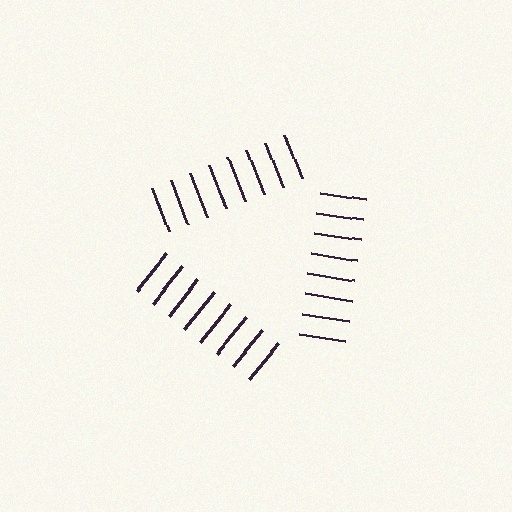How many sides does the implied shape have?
3 sides — the line-ends trace a triangle.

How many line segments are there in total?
24 — 8 along each of the 3 edges.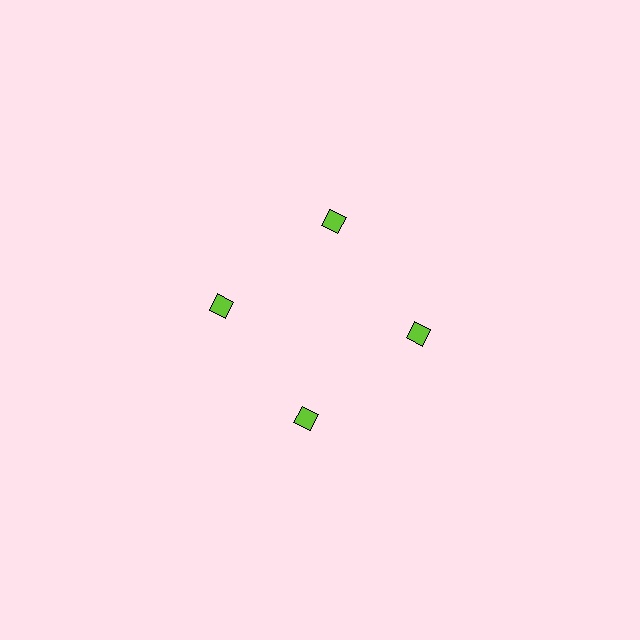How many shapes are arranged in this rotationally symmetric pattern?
There are 4 shapes, arranged in 4 groups of 1.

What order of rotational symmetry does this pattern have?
This pattern has 4-fold rotational symmetry.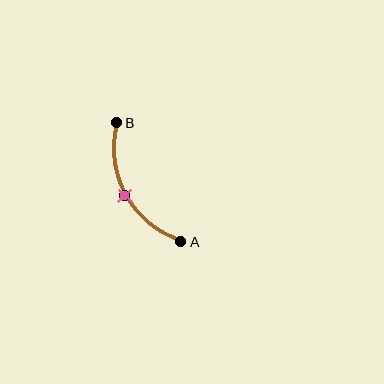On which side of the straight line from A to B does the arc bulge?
The arc bulges to the left of the straight line connecting A and B.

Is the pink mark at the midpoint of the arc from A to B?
Yes. The pink mark lies on the arc at equal arc-length from both A and B — it is the arc midpoint.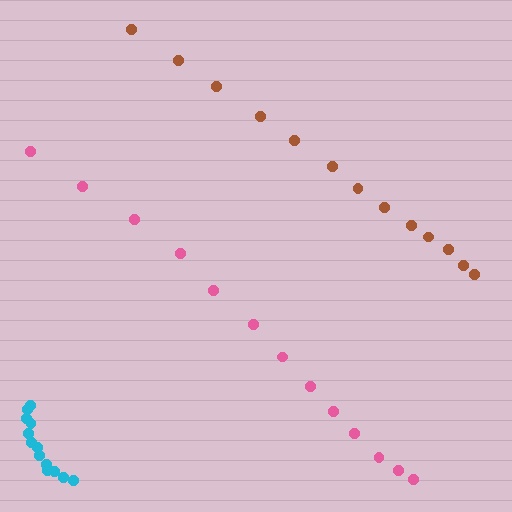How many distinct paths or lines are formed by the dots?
There are 3 distinct paths.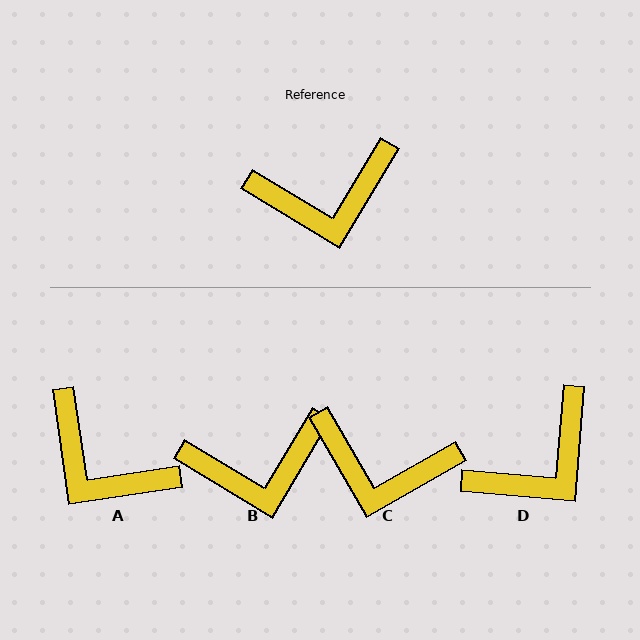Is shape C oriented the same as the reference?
No, it is off by about 29 degrees.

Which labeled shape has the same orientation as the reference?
B.